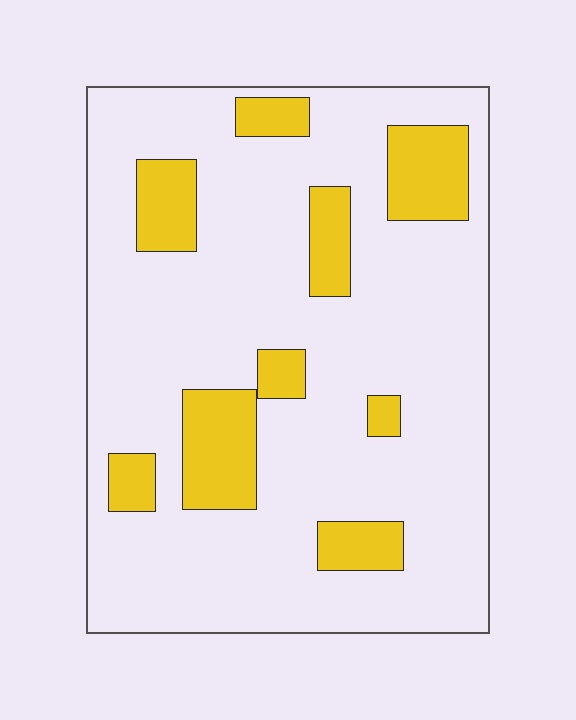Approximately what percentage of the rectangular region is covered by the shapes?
Approximately 20%.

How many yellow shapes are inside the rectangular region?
9.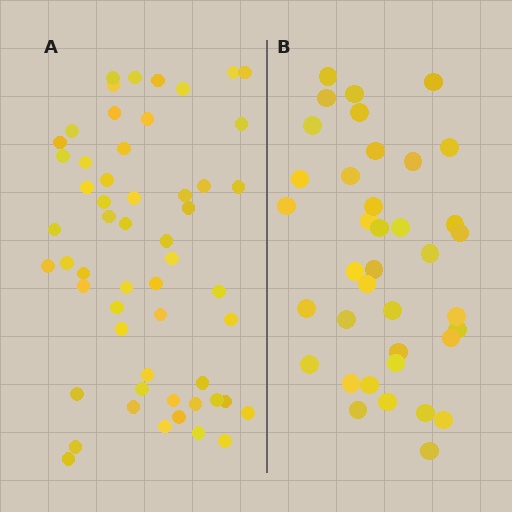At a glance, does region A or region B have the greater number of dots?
Region A (the left region) has more dots.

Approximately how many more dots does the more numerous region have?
Region A has approximately 15 more dots than region B.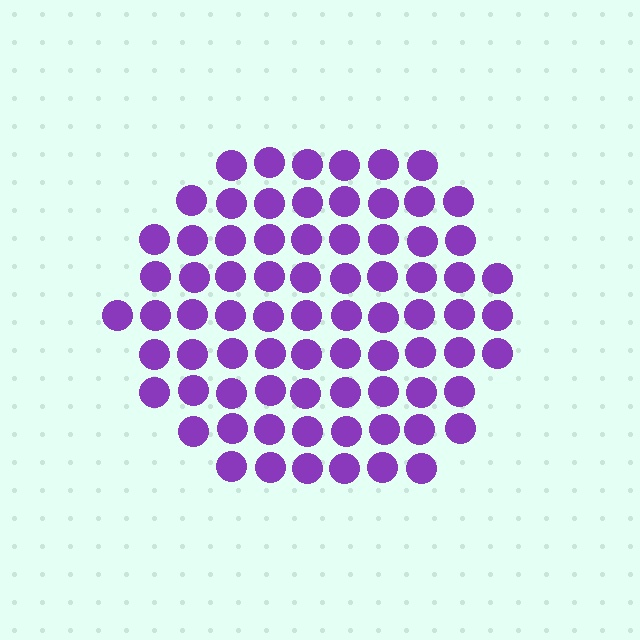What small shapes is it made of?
It is made of small circles.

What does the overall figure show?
The overall figure shows a hexagon.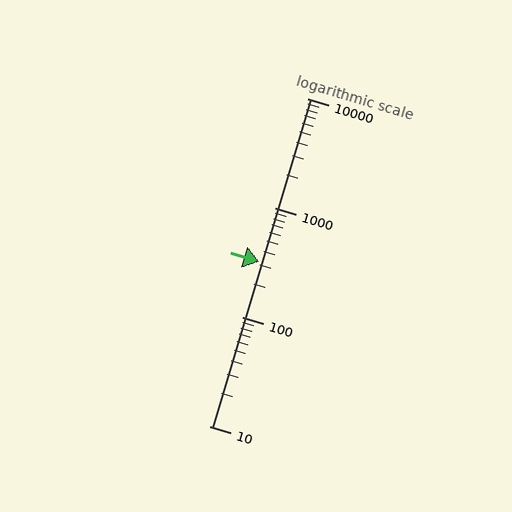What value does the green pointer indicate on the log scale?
The pointer indicates approximately 320.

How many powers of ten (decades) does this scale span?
The scale spans 3 decades, from 10 to 10000.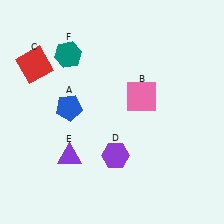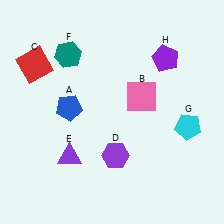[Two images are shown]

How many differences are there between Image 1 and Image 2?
There are 2 differences between the two images.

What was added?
A cyan pentagon (G), a purple pentagon (H) were added in Image 2.